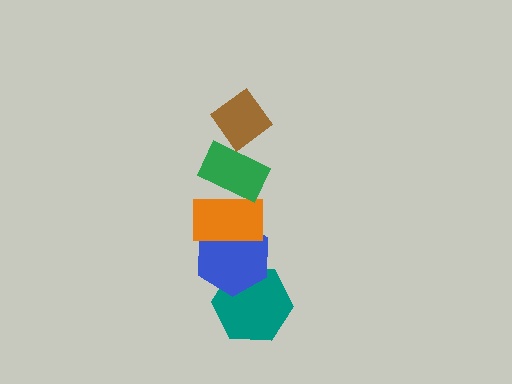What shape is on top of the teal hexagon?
The blue hexagon is on top of the teal hexagon.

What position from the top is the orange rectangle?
The orange rectangle is 3rd from the top.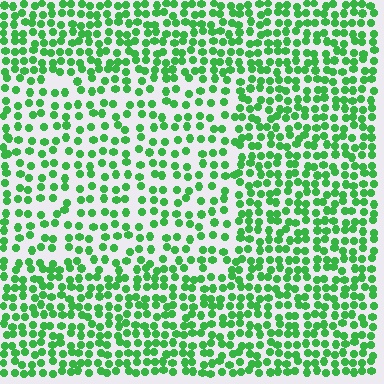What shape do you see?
I see a rectangle.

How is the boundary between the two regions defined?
The boundary is defined by a change in element density (approximately 1.7x ratio). All elements are the same color, size, and shape.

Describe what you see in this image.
The image contains small green elements arranged at two different densities. A rectangle-shaped region is visible where the elements are less densely packed than the surrounding area.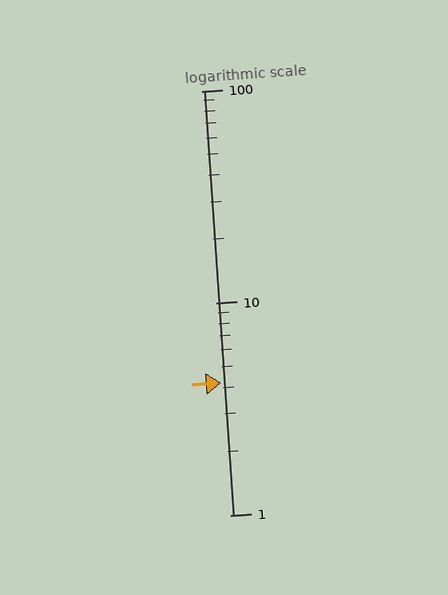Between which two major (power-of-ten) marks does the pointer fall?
The pointer is between 1 and 10.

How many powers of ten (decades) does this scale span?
The scale spans 2 decades, from 1 to 100.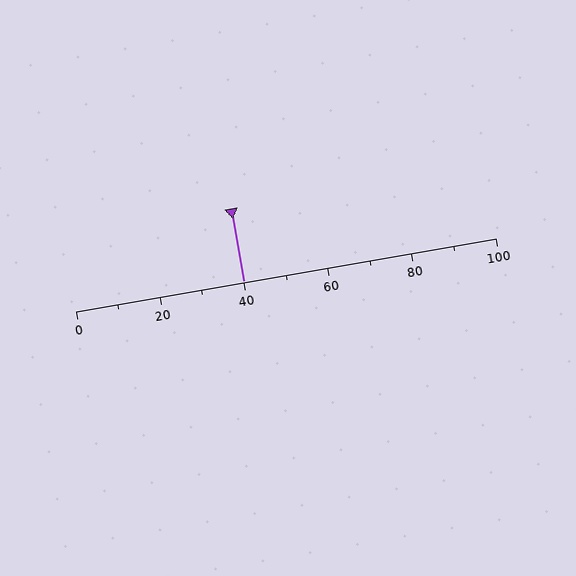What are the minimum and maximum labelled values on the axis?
The axis runs from 0 to 100.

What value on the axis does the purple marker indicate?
The marker indicates approximately 40.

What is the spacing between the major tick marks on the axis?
The major ticks are spaced 20 apart.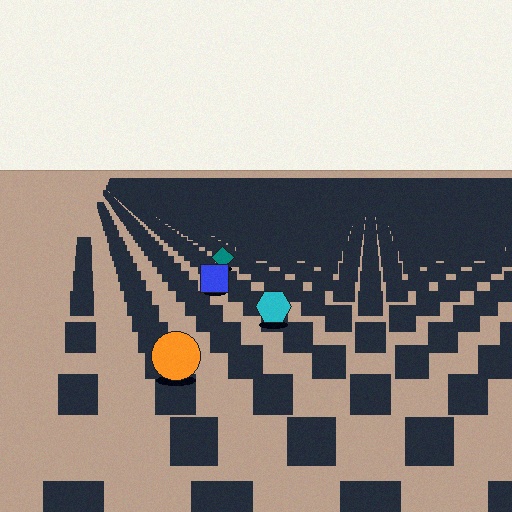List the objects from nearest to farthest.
From nearest to farthest: the orange circle, the cyan hexagon, the blue square, the teal diamond.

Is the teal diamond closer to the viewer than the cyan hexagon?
No. The cyan hexagon is closer — you can tell from the texture gradient: the ground texture is coarser near it.